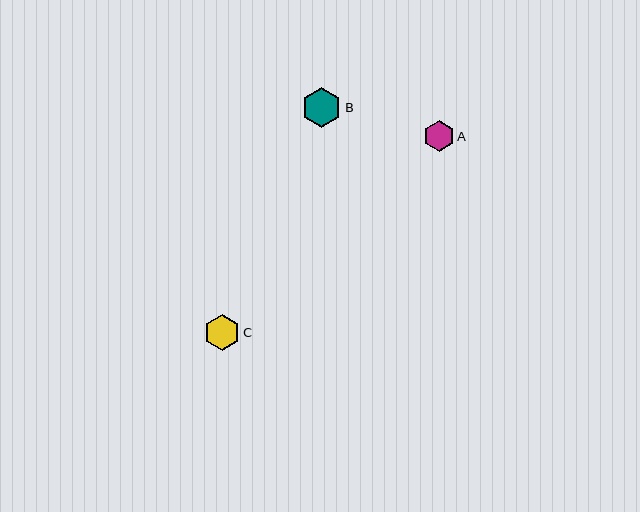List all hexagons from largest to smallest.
From largest to smallest: B, C, A.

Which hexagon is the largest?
Hexagon B is the largest with a size of approximately 40 pixels.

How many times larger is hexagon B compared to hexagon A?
Hexagon B is approximately 1.3 times the size of hexagon A.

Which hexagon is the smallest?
Hexagon A is the smallest with a size of approximately 30 pixels.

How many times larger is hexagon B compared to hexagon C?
Hexagon B is approximately 1.1 times the size of hexagon C.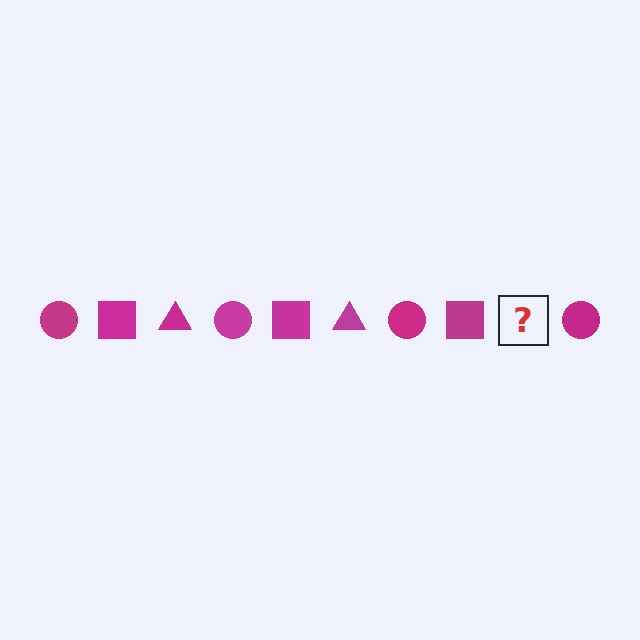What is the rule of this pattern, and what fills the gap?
The rule is that the pattern cycles through circle, square, triangle shapes in magenta. The gap should be filled with a magenta triangle.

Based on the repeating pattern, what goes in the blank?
The blank should be a magenta triangle.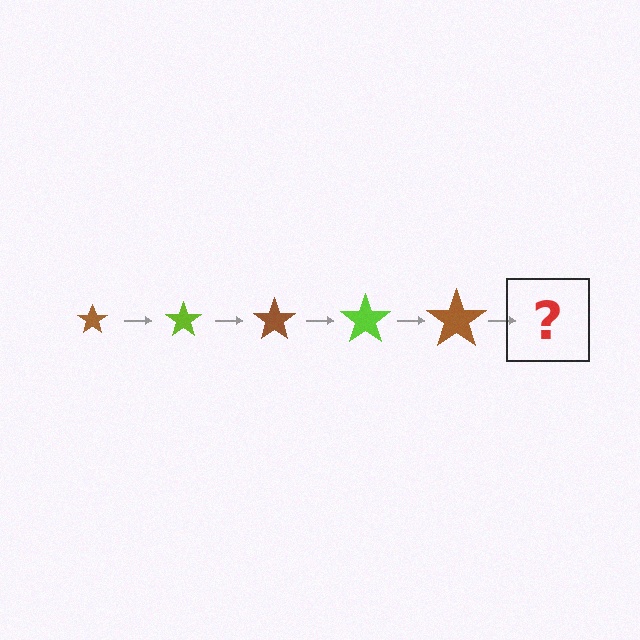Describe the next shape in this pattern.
It should be a lime star, larger than the previous one.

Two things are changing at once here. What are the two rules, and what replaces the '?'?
The two rules are that the star grows larger each step and the color cycles through brown and lime. The '?' should be a lime star, larger than the previous one.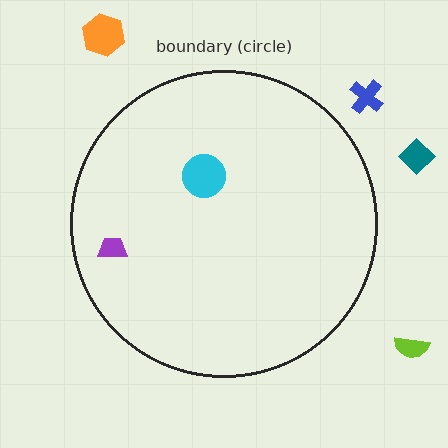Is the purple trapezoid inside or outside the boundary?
Inside.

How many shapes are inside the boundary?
2 inside, 4 outside.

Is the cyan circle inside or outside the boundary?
Inside.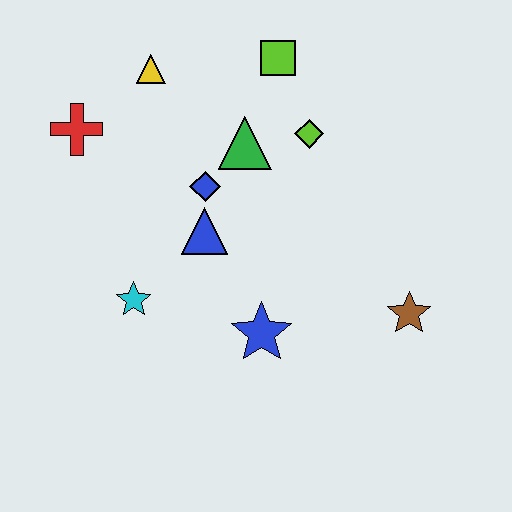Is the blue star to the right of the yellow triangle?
Yes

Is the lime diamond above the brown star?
Yes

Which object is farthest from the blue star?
The yellow triangle is farthest from the blue star.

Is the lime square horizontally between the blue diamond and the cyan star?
No